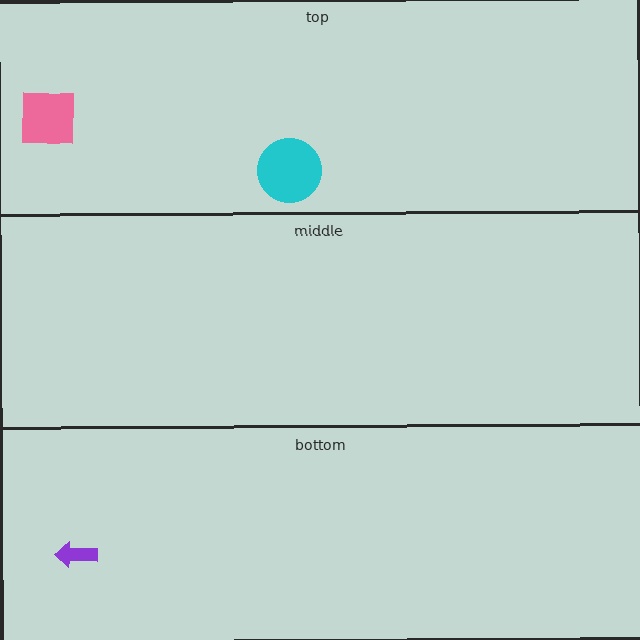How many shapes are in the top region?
2.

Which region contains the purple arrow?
The bottom region.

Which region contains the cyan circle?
The top region.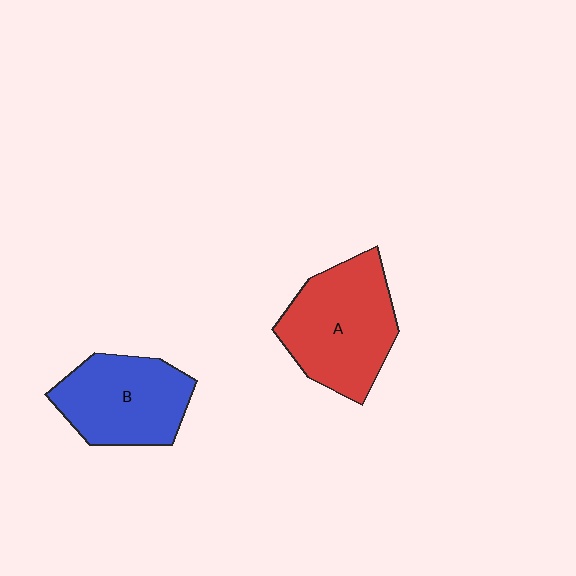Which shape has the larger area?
Shape A (red).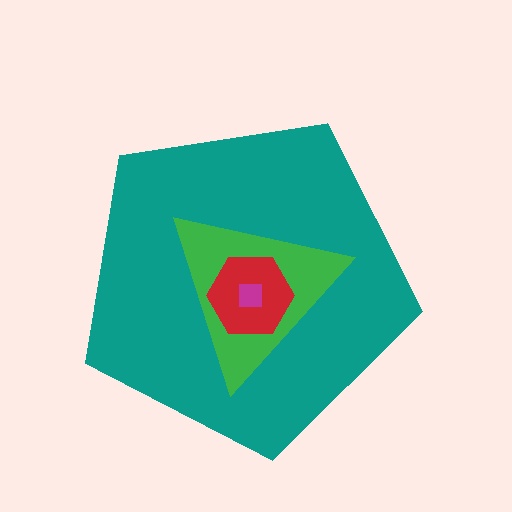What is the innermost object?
The magenta square.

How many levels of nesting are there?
4.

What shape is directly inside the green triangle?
The red hexagon.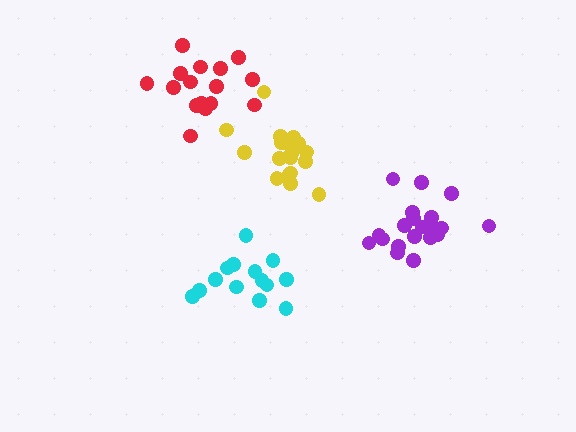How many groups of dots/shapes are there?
There are 4 groups.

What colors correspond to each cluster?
The clusters are colored: purple, red, cyan, yellow.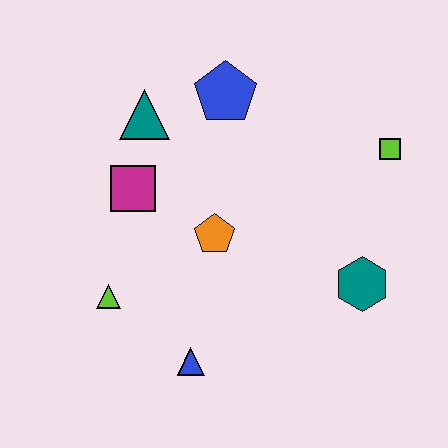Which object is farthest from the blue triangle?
The lime square is farthest from the blue triangle.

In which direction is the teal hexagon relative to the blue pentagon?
The teal hexagon is below the blue pentagon.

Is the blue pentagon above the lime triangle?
Yes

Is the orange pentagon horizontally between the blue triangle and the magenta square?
No